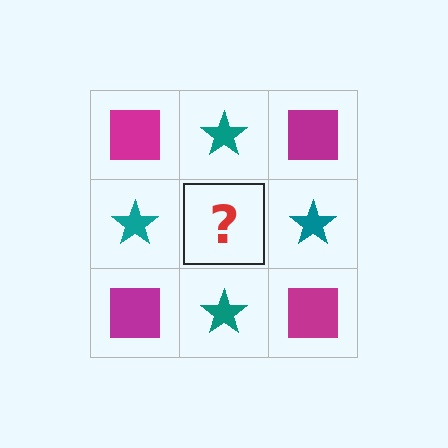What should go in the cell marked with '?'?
The missing cell should contain a magenta square.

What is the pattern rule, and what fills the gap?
The rule is that it alternates magenta square and teal star in a checkerboard pattern. The gap should be filled with a magenta square.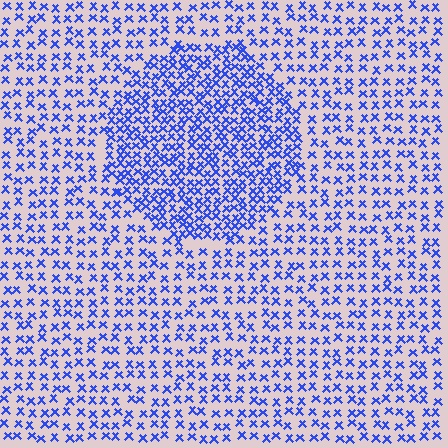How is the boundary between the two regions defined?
The boundary is defined by a change in element density (approximately 1.9x ratio). All elements are the same color, size, and shape.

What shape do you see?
I see a circle.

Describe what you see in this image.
The image contains small blue elements arranged at two different densities. A circle-shaped region is visible where the elements are more densely packed than the surrounding area.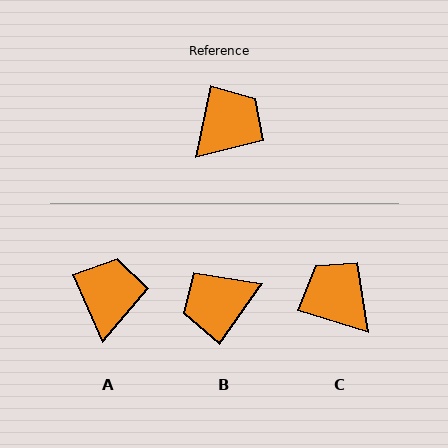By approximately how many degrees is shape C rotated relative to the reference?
Approximately 84 degrees counter-clockwise.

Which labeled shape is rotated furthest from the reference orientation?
B, about 157 degrees away.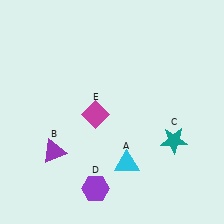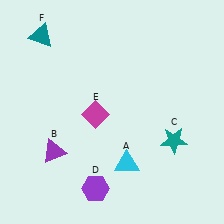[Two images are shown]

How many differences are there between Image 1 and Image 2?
There is 1 difference between the two images.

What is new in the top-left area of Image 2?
A teal triangle (F) was added in the top-left area of Image 2.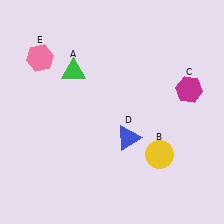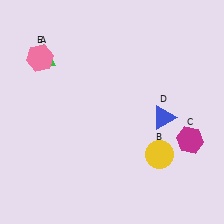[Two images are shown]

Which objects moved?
The objects that moved are: the green triangle (A), the magenta hexagon (C), the blue triangle (D).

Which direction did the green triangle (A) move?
The green triangle (A) moved left.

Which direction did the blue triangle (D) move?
The blue triangle (D) moved right.